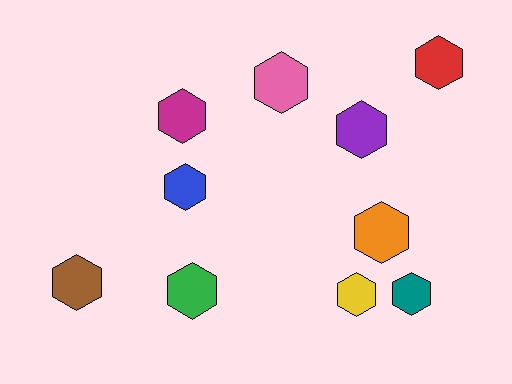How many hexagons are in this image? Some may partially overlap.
There are 10 hexagons.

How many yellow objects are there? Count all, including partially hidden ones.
There is 1 yellow object.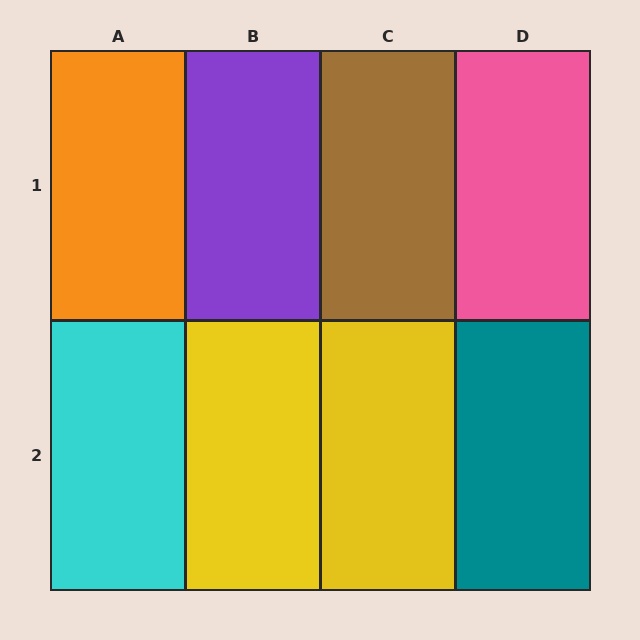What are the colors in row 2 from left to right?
Cyan, yellow, yellow, teal.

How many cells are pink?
1 cell is pink.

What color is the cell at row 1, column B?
Purple.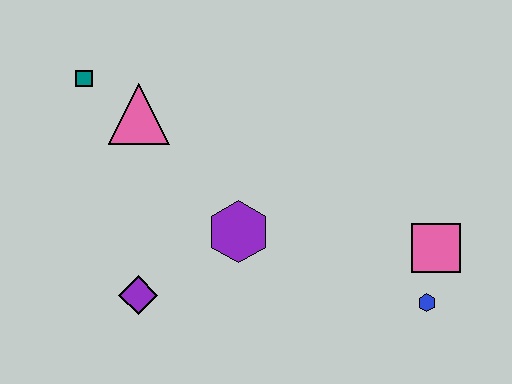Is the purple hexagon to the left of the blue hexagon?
Yes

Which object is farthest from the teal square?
The blue hexagon is farthest from the teal square.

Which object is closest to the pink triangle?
The teal square is closest to the pink triangle.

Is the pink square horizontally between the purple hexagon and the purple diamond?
No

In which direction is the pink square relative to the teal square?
The pink square is to the right of the teal square.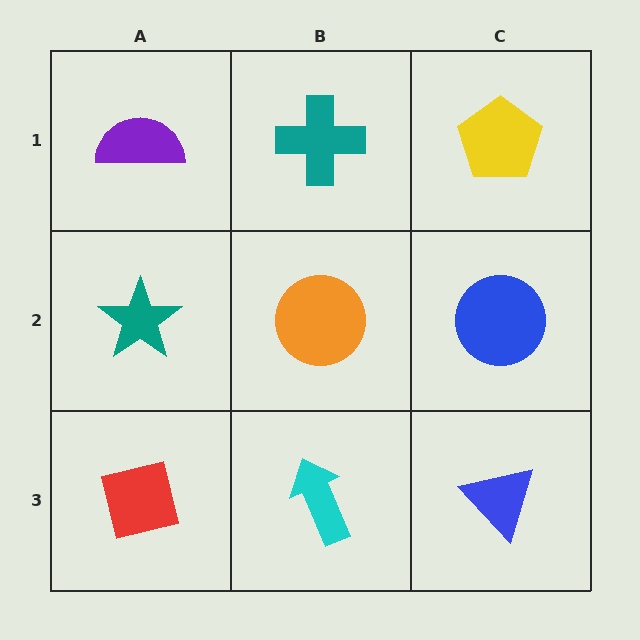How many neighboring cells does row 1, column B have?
3.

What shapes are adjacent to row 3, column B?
An orange circle (row 2, column B), a red square (row 3, column A), a blue triangle (row 3, column C).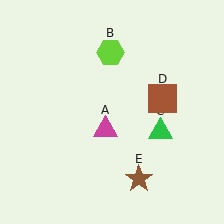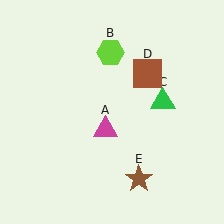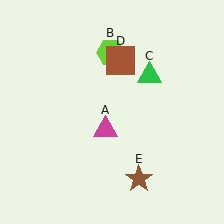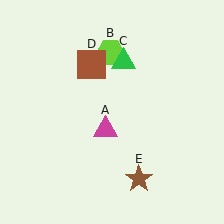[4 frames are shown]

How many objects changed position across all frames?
2 objects changed position: green triangle (object C), brown square (object D).